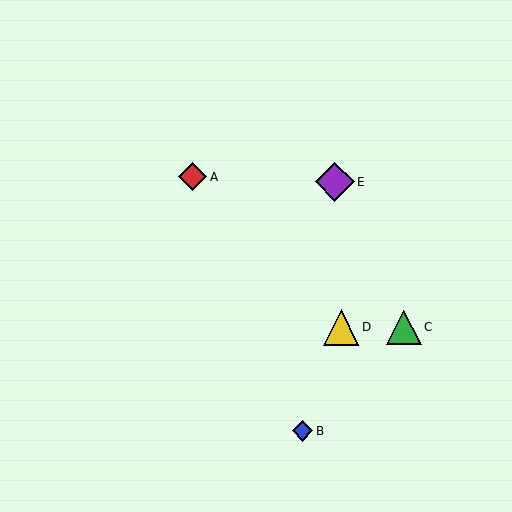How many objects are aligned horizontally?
2 objects (C, D) are aligned horizontally.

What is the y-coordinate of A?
Object A is at y≈177.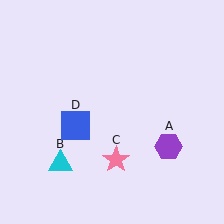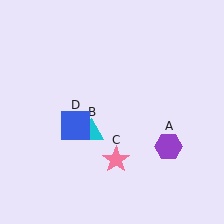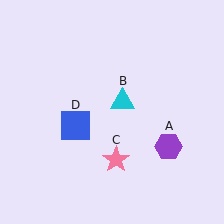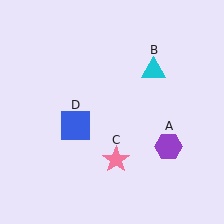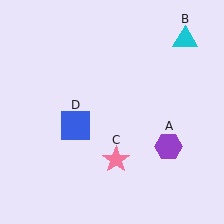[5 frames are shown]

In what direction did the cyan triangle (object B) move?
The cyan triangle (object B) moved up and to the right.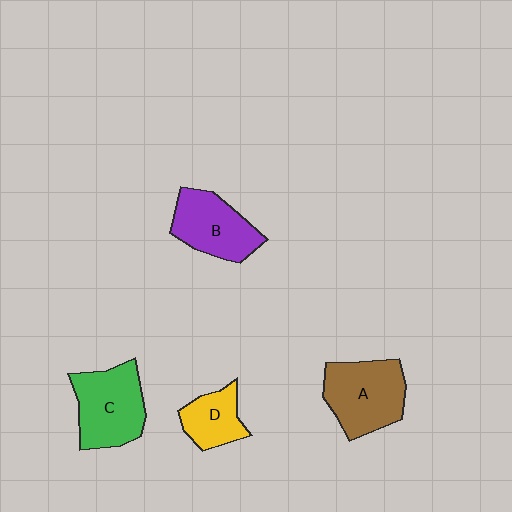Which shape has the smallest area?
Shape D (yellow).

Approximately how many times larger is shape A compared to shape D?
Approximately 1.7 times.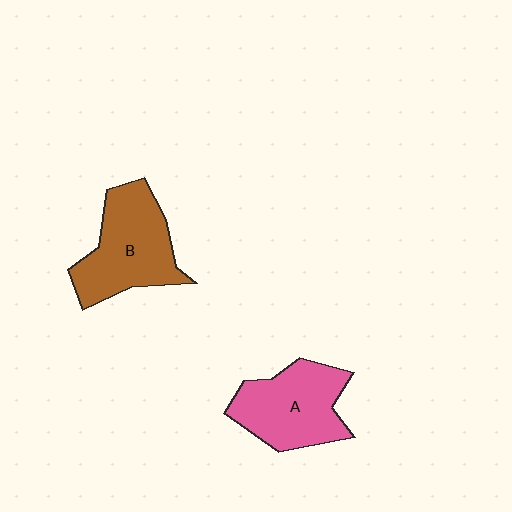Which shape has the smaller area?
Shape A (pink).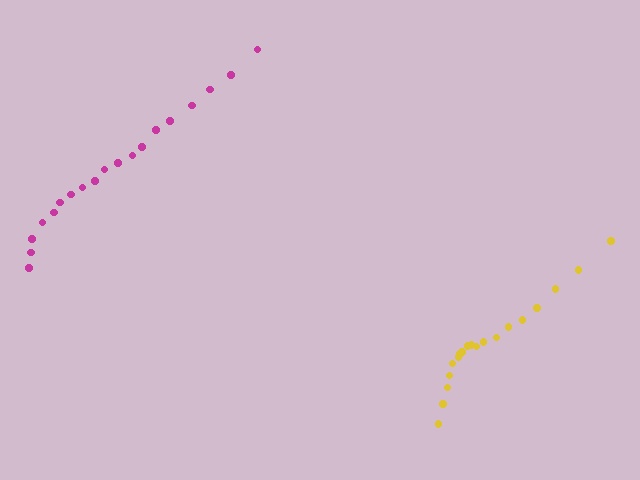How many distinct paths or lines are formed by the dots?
There are 2 distinct paths.